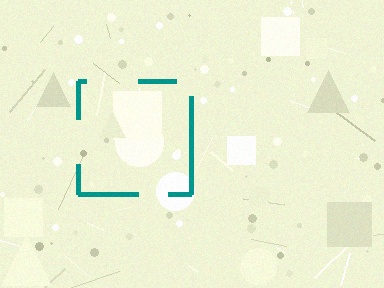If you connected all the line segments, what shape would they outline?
They would outline a square.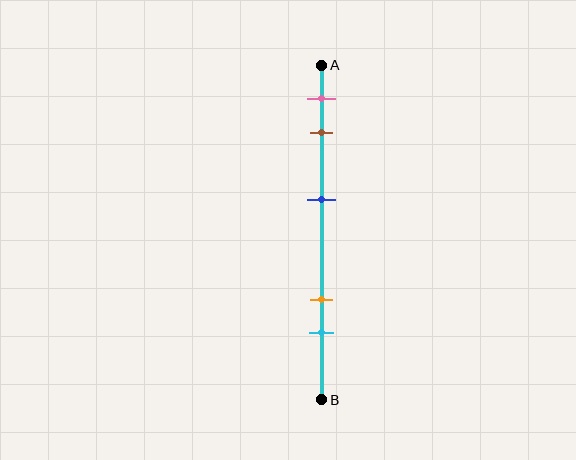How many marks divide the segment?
There are 5 marks dividing the segment.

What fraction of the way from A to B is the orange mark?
The orange mark is approximately 70% (0.7) of the way from A to B.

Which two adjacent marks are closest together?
The pink and brown marks are the closest adjacent pair.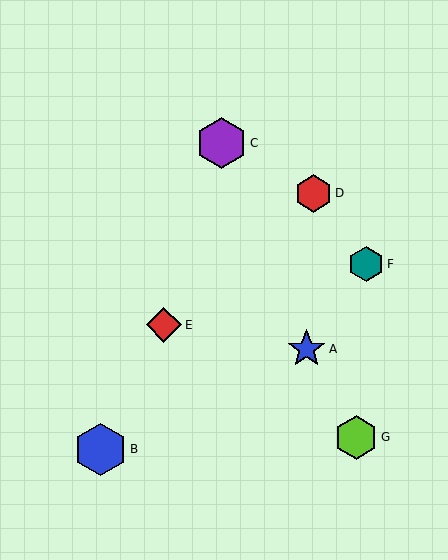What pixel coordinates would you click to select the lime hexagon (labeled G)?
Click at (356, 437) to select the lime hexagon G.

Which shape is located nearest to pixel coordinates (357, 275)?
The teal hexagon (labeled F) at (366, 264) is nearest to that location.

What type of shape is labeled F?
Shape F is a teal hexagon.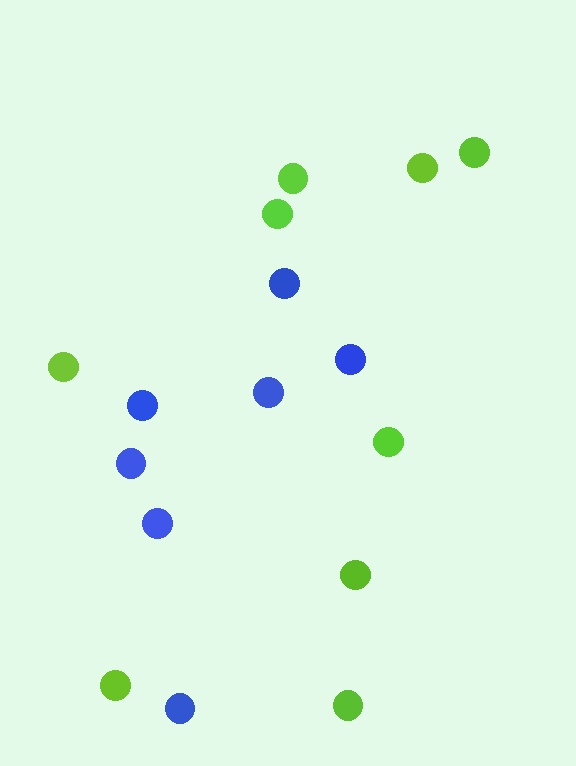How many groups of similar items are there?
There are 2 groups: one group of lime circles (9) and one group of blue circles (7).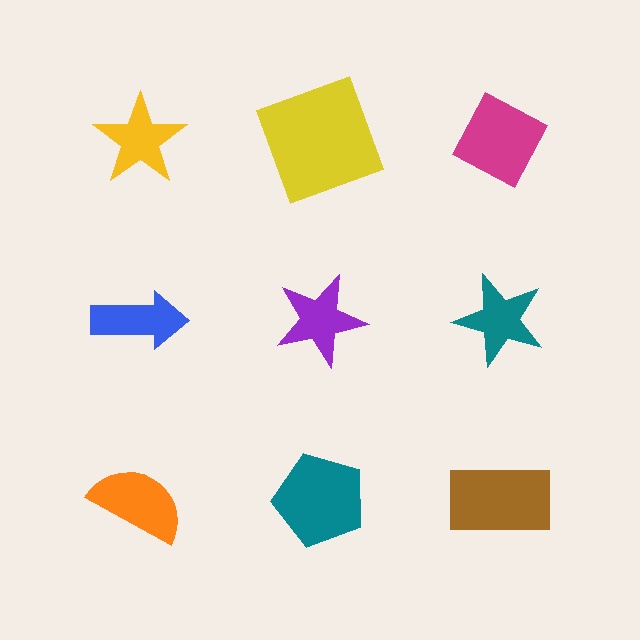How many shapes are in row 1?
3 shapes.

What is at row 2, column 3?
A teal star.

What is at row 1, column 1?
A yellow star.